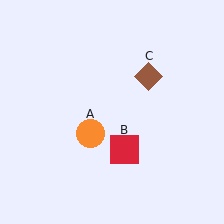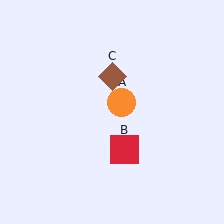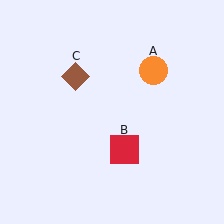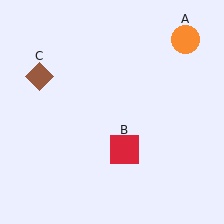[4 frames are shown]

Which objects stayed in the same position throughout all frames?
Red square (object B) remained stationary.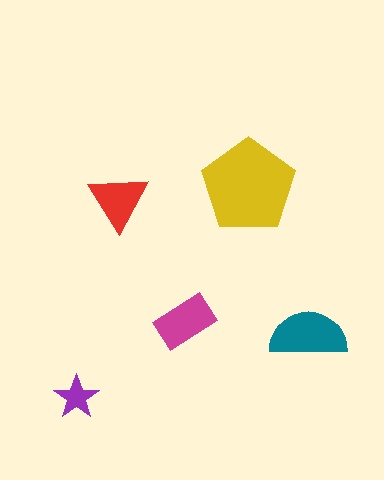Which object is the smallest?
The purple star.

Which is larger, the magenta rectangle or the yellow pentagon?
The yellow pentagon.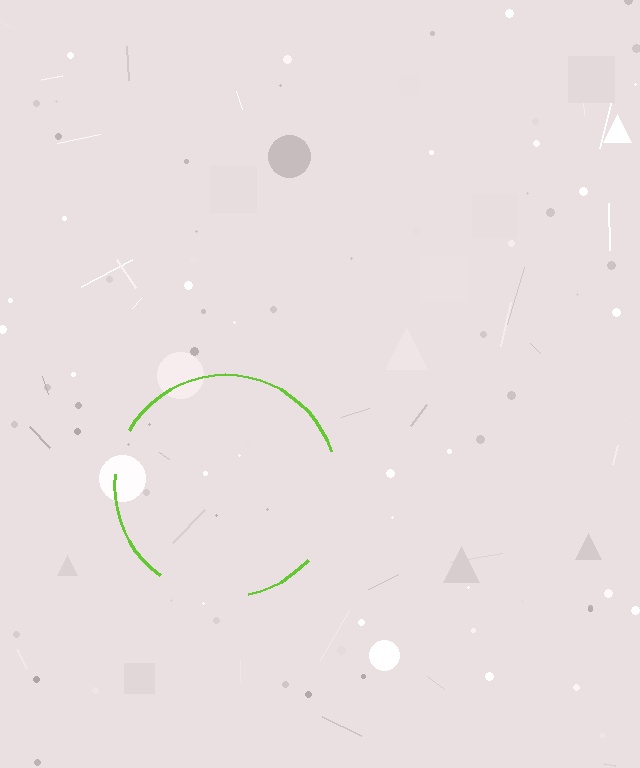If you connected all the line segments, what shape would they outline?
They would outline a circle.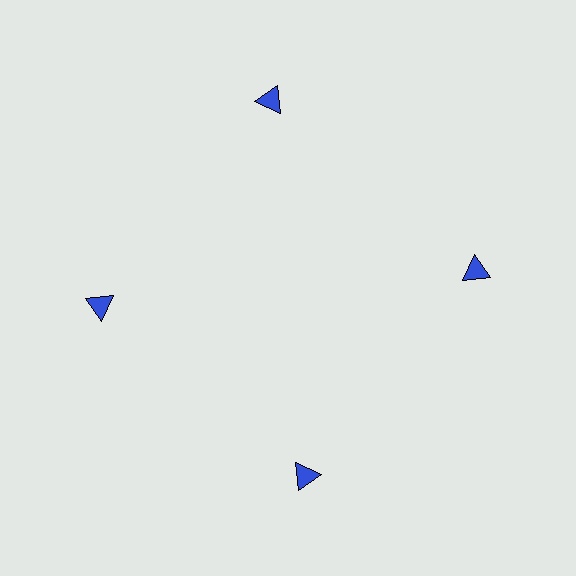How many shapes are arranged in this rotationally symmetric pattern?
There are 4 shapes, arranged in 4 groups of 1.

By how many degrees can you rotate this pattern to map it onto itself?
The pattern maps onto itself every 90 degrees of rotation.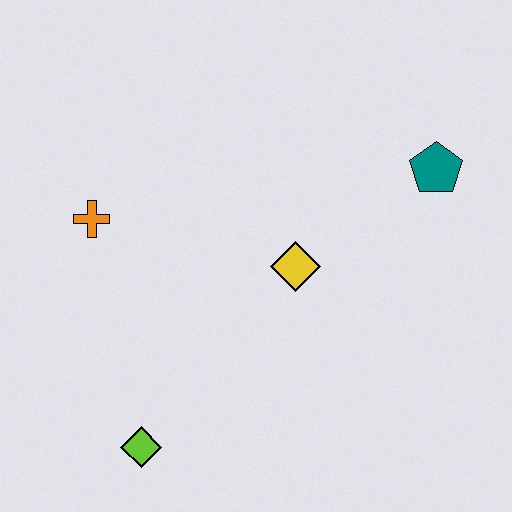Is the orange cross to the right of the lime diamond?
No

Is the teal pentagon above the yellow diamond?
Yes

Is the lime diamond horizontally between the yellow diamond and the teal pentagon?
No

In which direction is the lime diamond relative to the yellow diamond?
The lime diamond is below the yellow diamond.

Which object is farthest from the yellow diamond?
The lime diamond is farthest from the yellow diamond.